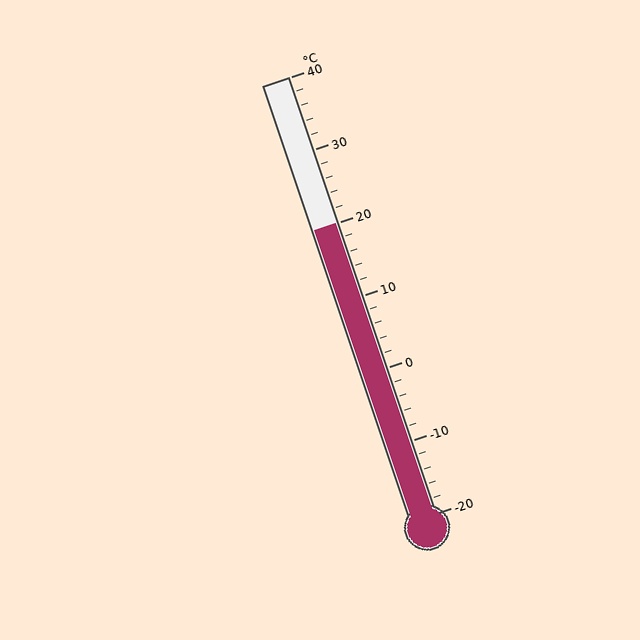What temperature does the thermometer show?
The thermometer shows approximately 20°C.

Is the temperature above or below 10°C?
The temperature is above 10°C.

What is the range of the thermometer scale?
The thermometer scale ranges from -20°C to 40°C.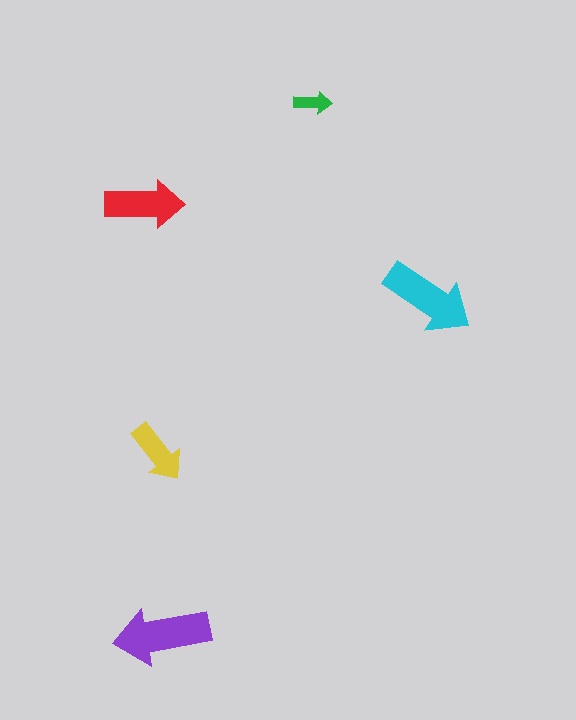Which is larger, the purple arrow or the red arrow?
The purple one.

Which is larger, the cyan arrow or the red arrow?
The cyan one.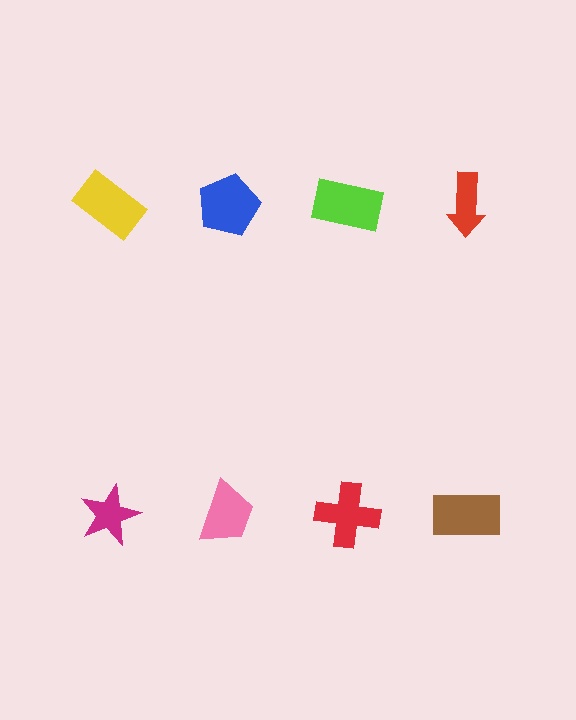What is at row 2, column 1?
A magenta star.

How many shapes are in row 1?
4 shapes.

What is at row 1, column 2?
A blue pentagon.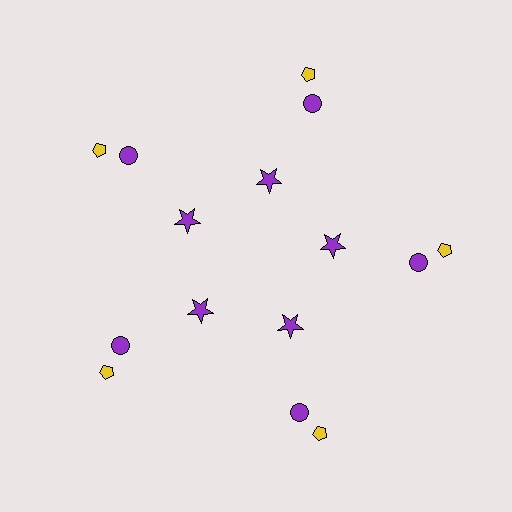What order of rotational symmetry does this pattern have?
This pattern has 5-fold rotational symmetry.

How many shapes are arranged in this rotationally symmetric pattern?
There are 15 shapes, arranged in 5 groups of 3.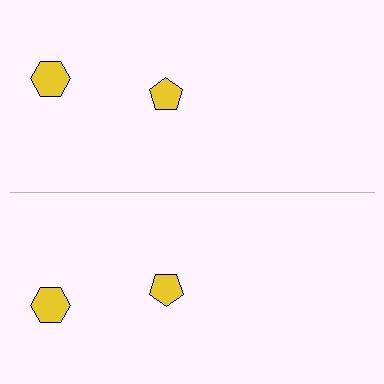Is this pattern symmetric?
Yes, this pattern has bilateral (reflection) symmetry.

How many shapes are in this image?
There are 4 shapes in this image.